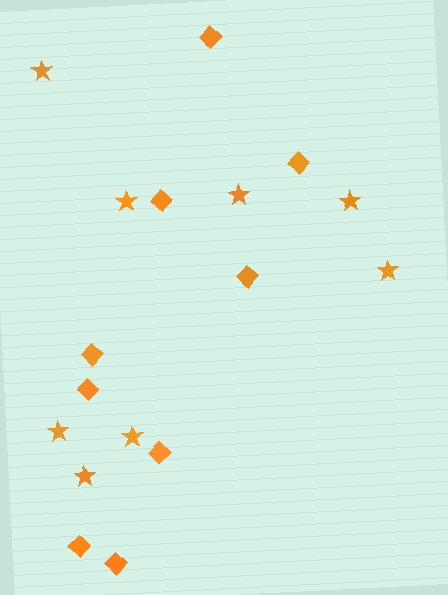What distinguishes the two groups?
There are 2 groups: one group of stars (8) and one group of diamonds (9).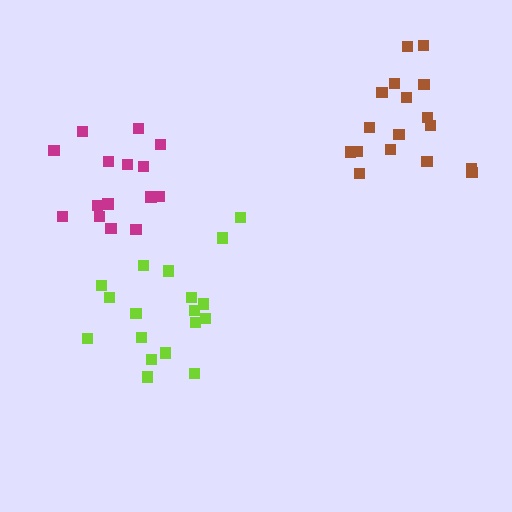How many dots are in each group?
Group 1: 17 dots, Group 2: 18 dots, Group 3: 15 dots (50 total).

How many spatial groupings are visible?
There are 3 spatial groupings.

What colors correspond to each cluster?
The clusters are colored: brown, lime, magenta.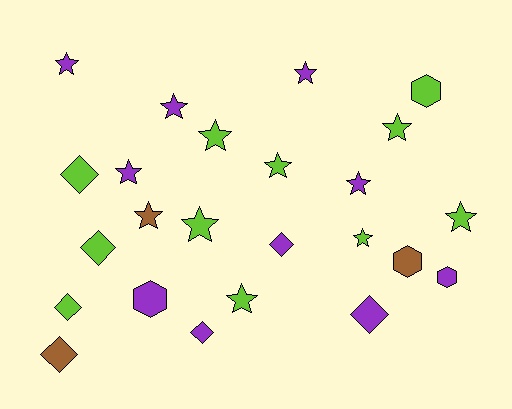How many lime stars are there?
There are 7 lime stars.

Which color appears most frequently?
Lime, with 11 objects.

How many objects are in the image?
There are 24 objects.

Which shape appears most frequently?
Star, with 13 objects.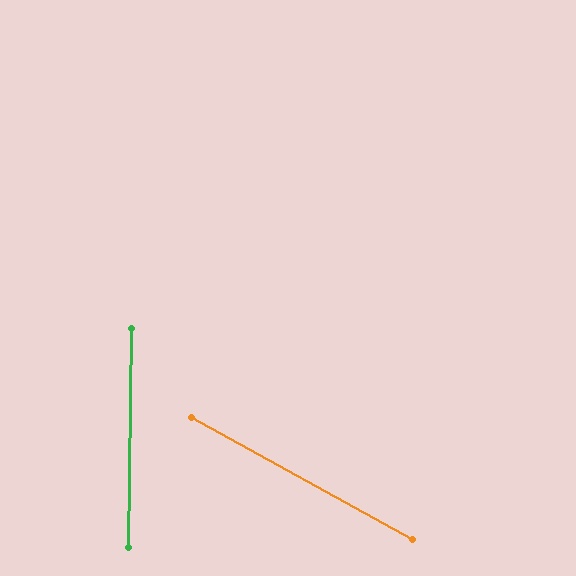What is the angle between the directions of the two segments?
Approximately 62 degrees.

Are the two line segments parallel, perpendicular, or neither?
Neither parallel nor perpendicular — they differ by about 62°.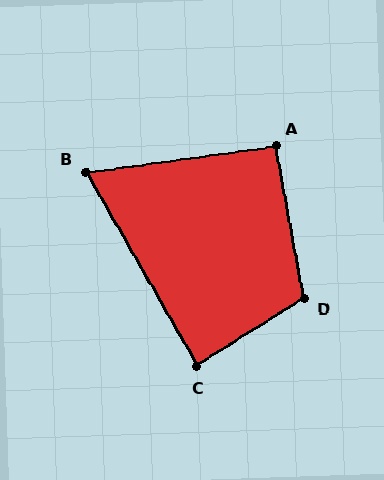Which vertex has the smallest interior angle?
B, at approximately 68 degrees.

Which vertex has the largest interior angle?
D, at approximately 112 degrees.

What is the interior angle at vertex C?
Approximately 88 degrees (approximately right).